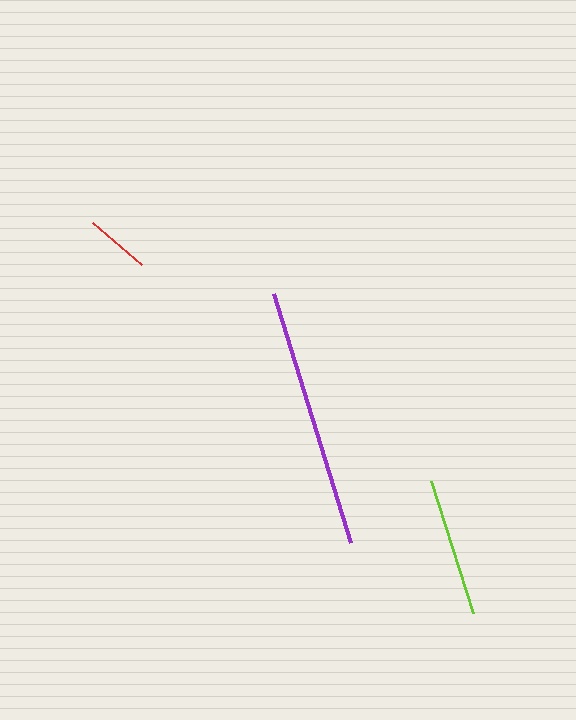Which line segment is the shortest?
The red line is the shortest at approximately 65 pixels.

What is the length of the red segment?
The red segment is approximately 65 pixels long.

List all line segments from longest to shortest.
From longest to shortest: purple, lime, red.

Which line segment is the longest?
The purple line is the longest at approximately 260 pixels.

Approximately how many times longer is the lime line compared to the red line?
The lime line is approximately 2.1 times the length of the red line.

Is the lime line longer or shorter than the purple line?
The purple line is longer than the lime line.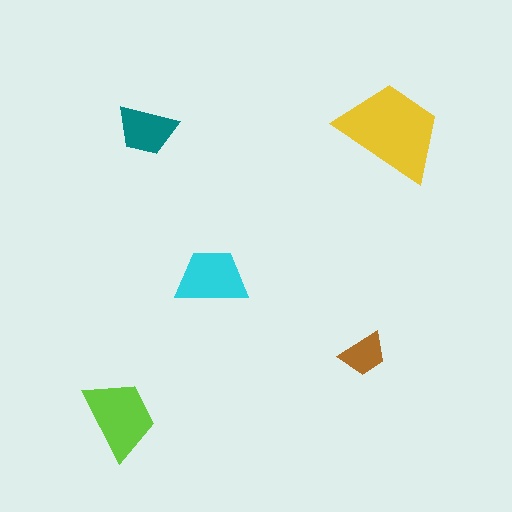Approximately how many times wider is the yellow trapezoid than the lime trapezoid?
About 1.5 times wider.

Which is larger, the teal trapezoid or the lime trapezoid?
The lime one.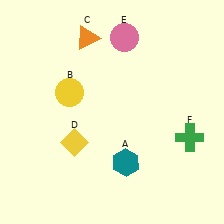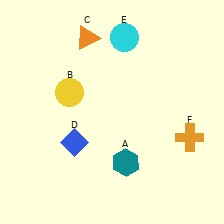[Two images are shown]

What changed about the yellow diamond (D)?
In Image 1, D is yellow. In Image 2, it changed to blue.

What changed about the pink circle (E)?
In Image 1, E is pink. In Image 2, it changed to cyan.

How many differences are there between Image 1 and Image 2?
There are 3 differences between the two images.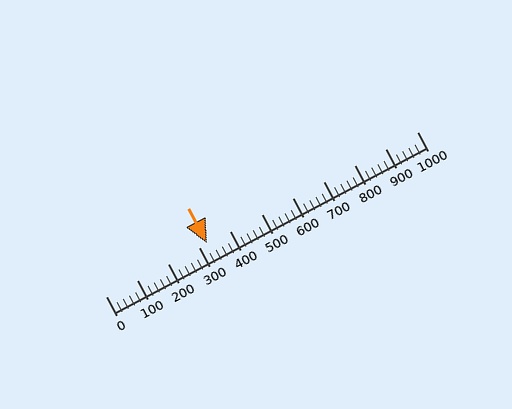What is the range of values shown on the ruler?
The ruler shows values from 0 to 1000.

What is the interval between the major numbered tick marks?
The major tick marks are spaced 100 units apart.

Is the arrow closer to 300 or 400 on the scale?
The arrow is closer to 300.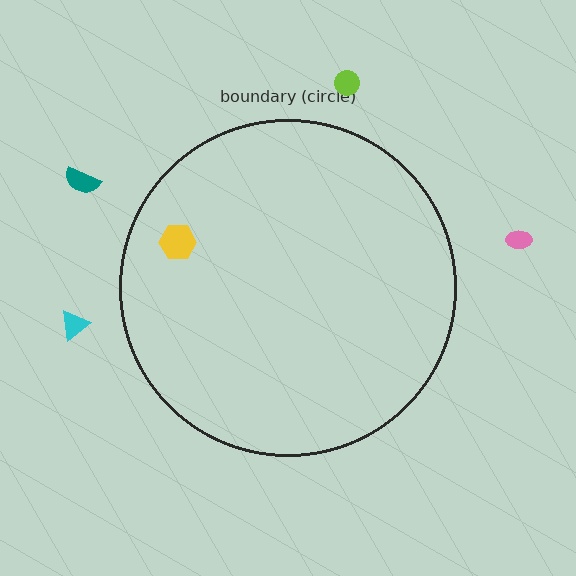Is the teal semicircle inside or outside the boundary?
Outside.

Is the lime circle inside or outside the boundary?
Outside.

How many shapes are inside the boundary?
1 inside, 4 outside.